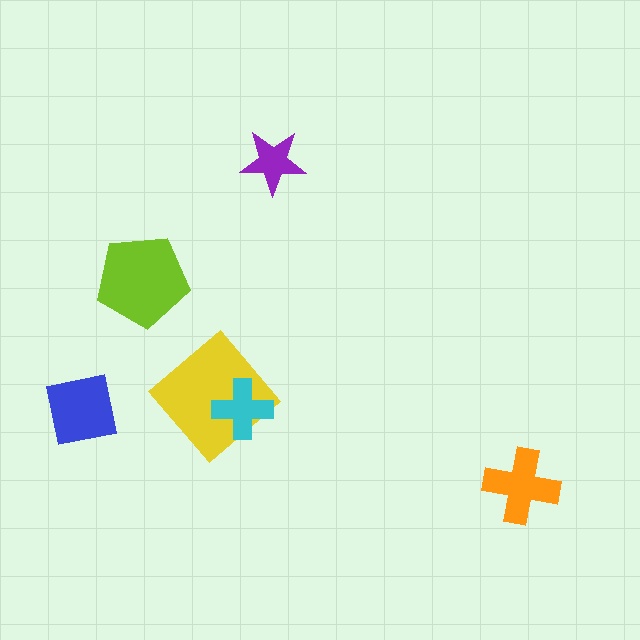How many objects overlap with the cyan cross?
1 object overlaps with the cyan cross.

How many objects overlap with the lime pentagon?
0 objects overlap with the lime pentagon.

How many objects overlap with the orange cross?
0 objects overlap with the orange cross.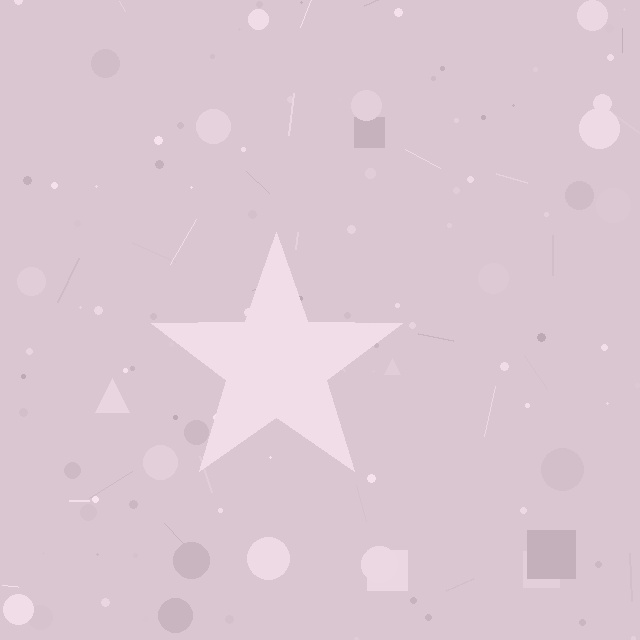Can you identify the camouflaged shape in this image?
The camouflaged shape is a star.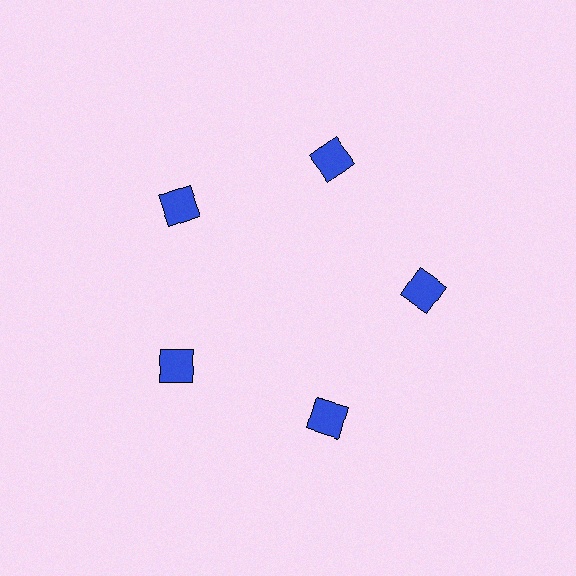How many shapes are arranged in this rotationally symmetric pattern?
There are 5 shapes, arranged in 5 groups of 1.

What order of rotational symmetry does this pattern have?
This pattern has 5-fold rotational symmetry.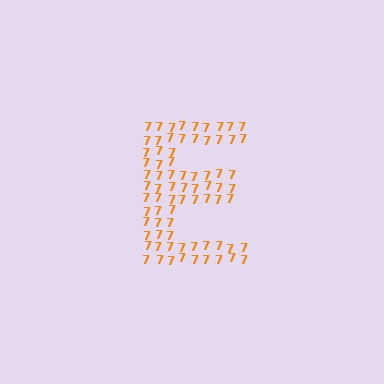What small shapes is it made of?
It is made of small digit 7's.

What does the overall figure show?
The overall figure shows the letter E.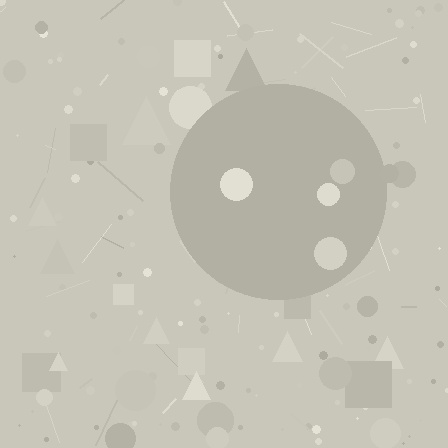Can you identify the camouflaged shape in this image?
The camouflaged shape is a circle.